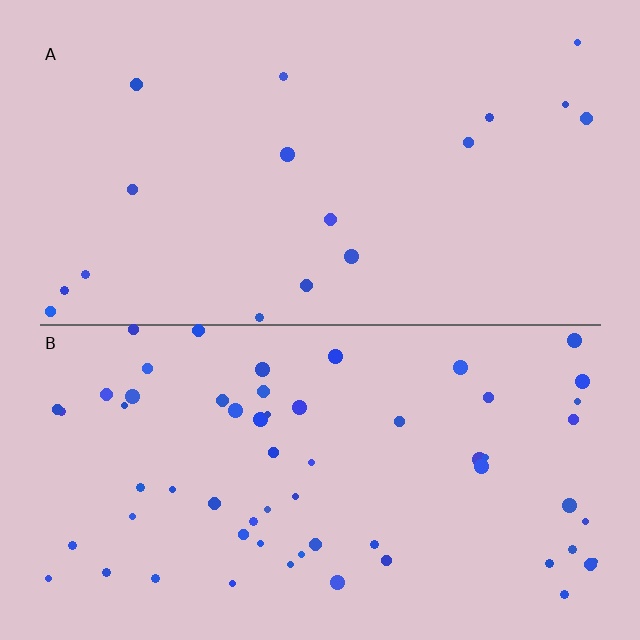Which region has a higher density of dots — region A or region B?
B (the bottom).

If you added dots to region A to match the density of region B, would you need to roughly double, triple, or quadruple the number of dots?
Approximately quadruple.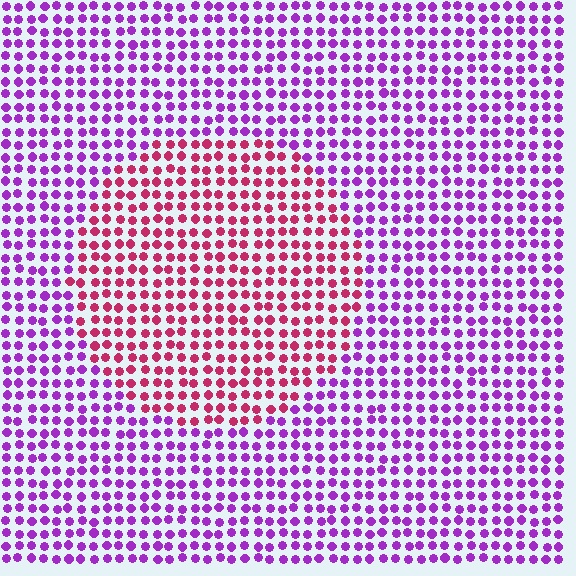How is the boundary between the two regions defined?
The boundary is defined purely by a slight shift in hue (about 49 degrees). Spacing, size, and orientation are identical on both sides.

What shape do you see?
I see a circle.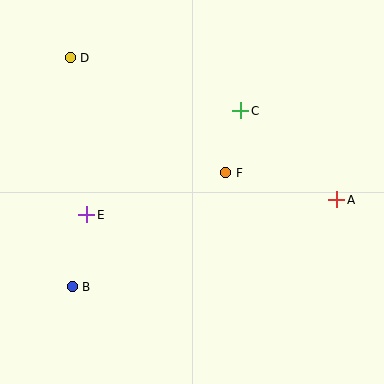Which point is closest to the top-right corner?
Point C is closest to the top-right corner.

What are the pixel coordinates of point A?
Point A is at (337, 200).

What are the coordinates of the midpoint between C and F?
The midpoint between C and F is at (233, 142).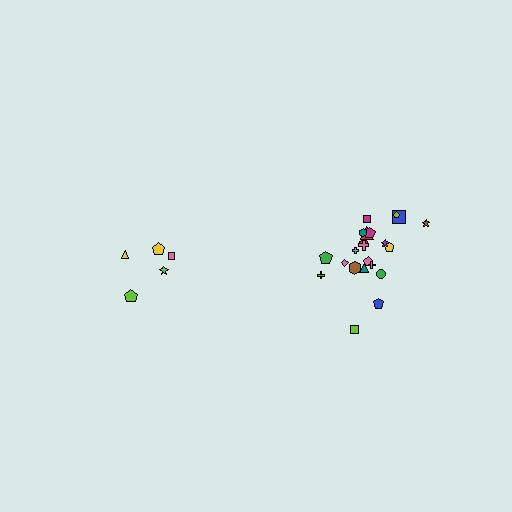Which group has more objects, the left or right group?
The right group.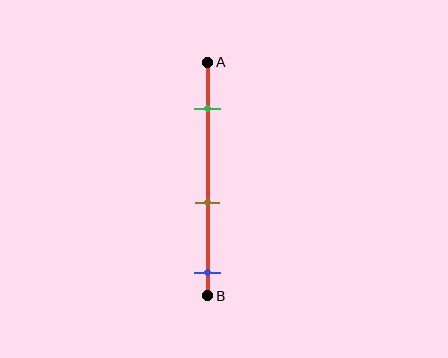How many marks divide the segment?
There are 3 marks dividing the segment.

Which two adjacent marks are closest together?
The brown and blue marks are the closest adjacent pair.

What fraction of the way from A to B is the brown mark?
The brown mark is approximately 60% (0.6) of the way from A to B.